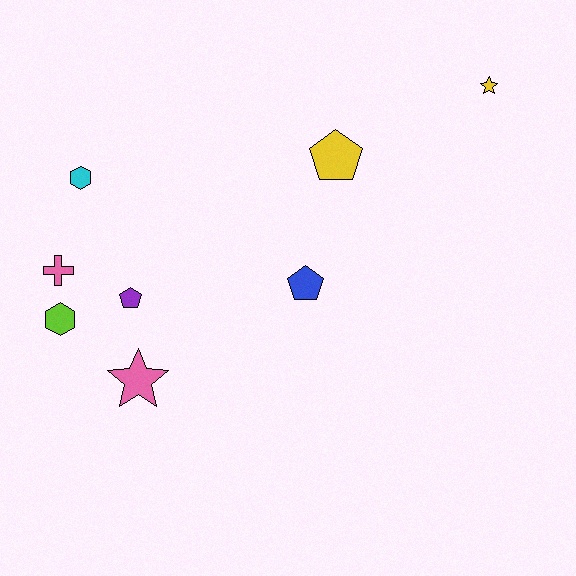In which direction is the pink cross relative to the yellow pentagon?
The pink cross is to the left of the yellow pentagon.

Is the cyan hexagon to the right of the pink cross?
Yes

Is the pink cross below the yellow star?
Yes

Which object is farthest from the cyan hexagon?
The yellow star is farthest from the cyan hexagon.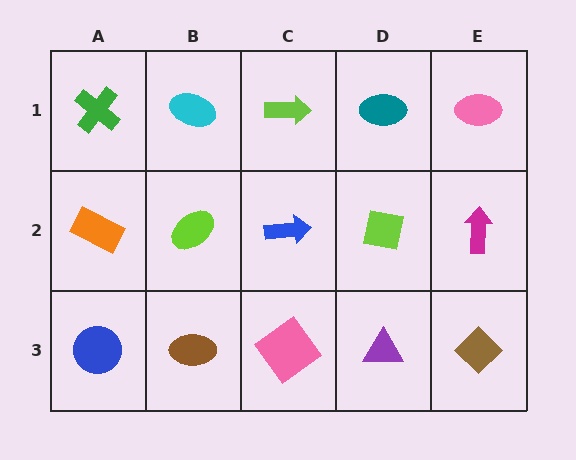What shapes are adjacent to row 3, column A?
An orange rectangle (row 2, column A), a brown ellipse (row 3, column B).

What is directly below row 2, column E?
A brown diamond.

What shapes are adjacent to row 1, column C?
A blue arrow (row 2, column C), a cyan ellipse (row 1, column B), a teal ellipse (row 1, column D).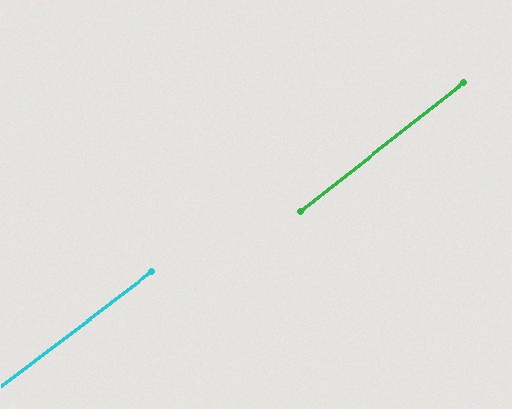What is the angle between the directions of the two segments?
Approximately 1 degree.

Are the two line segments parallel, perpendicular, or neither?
Parallel — their directions differ by only 1.2°.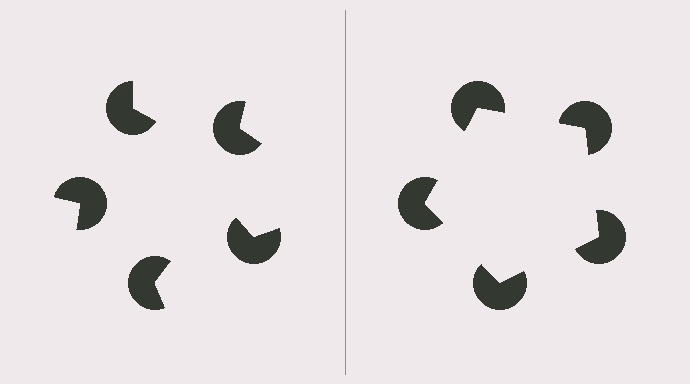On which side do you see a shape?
An illusory pentagon appears on the right side. On the left side the wedge cuts are rotated, so no coherent shape forms.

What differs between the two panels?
The pac-man discs are positioned identically on both sides; only the wedge orientations differ. On the right they align to a pentagon; on the left they are misaligned.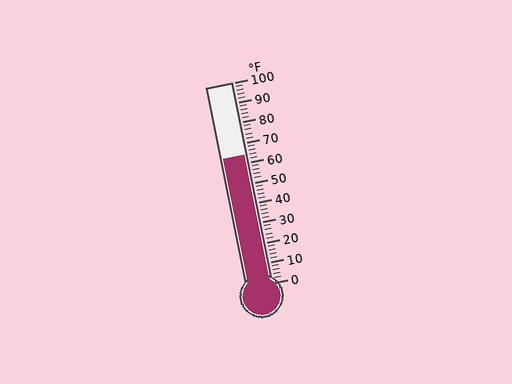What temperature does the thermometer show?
The thermometer shows approximately 64°F.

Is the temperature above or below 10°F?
The temperature is above 10°F.